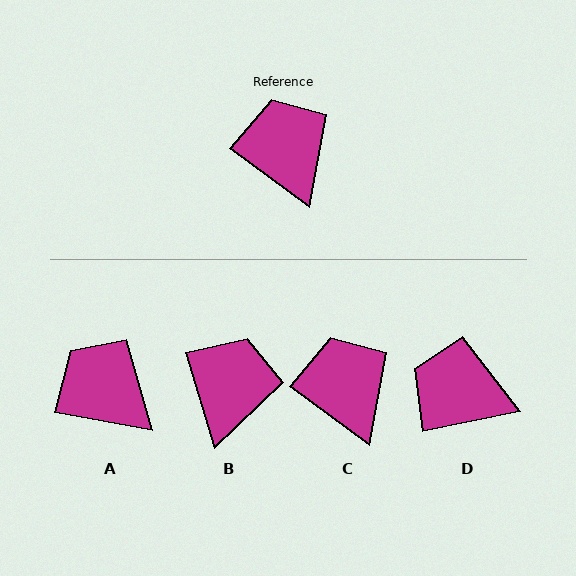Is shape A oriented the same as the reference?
No, it is off by about 26 degrees.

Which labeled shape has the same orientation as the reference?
C.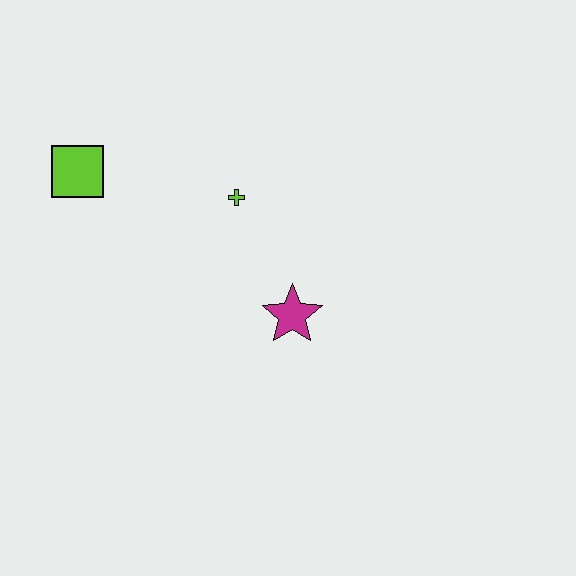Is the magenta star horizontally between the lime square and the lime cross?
No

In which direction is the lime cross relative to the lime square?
The lime cross is to the right of the lime square.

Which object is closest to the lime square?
The lime cross is closest to the lime square.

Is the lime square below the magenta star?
No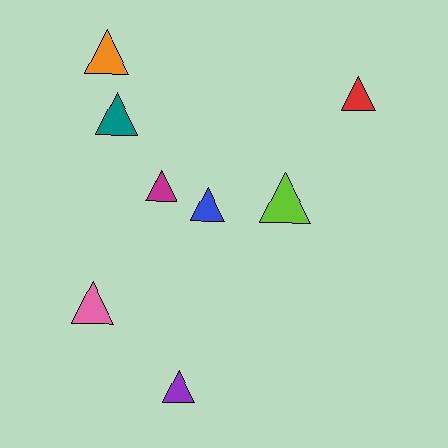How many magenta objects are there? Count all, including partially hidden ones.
There is 1 magenta object.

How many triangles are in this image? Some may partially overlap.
There are 8 triangles.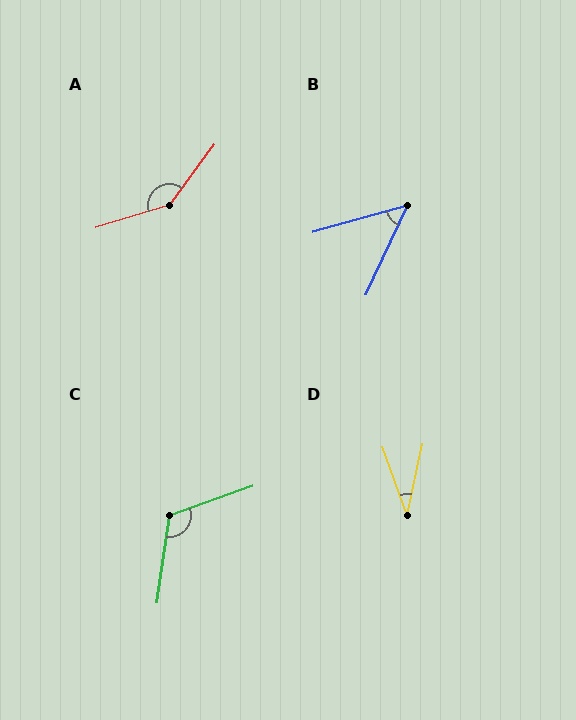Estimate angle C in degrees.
Approximately 118 degrees.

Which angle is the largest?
A, at approximately 144 degrees.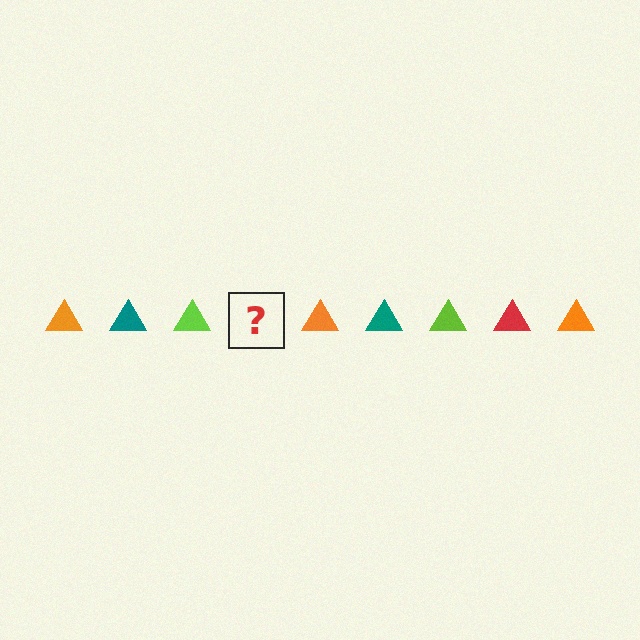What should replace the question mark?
The question mark should be replaced with a red triangle.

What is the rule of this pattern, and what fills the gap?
The rule is that the pattern cycles through orange, teal, lime, red triangles. The gap should be filled with a red triangle.